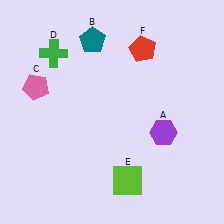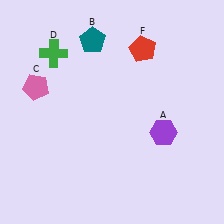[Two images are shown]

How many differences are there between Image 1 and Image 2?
There is 1 difference between the two images.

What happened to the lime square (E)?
The lime square (E) was removed in Image 2. It was in the bottom-right area of Image 1.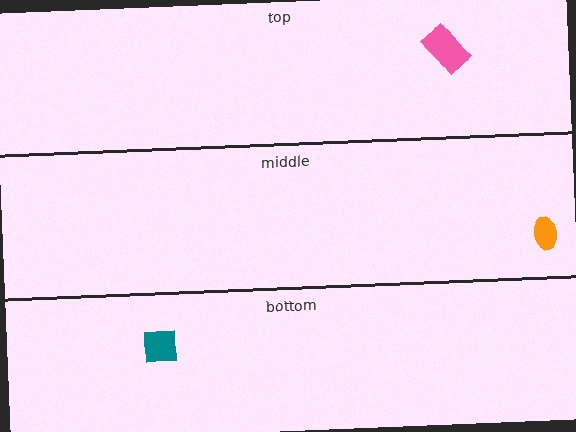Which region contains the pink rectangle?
The top region.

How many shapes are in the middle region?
1.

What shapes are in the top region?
The pink rectangle.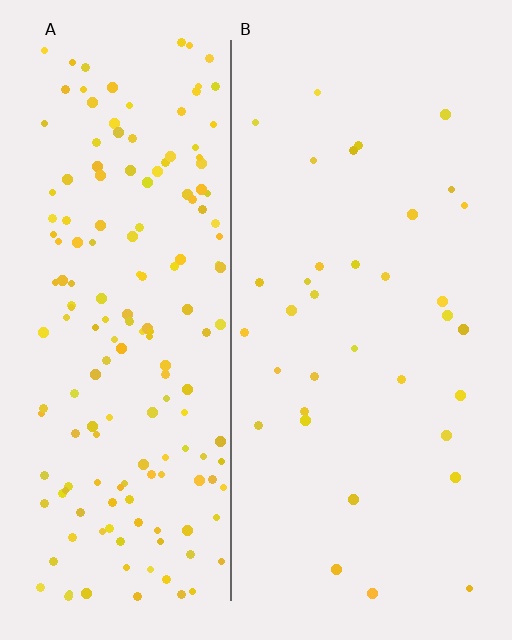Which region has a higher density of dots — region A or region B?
A (the left).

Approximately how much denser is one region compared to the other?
Approximately 5.1× — region A over region B.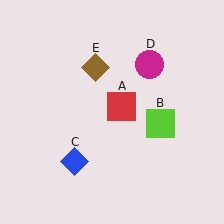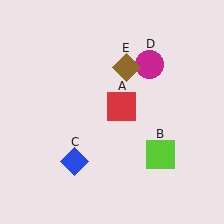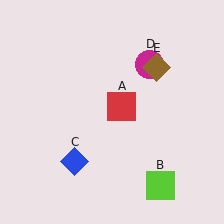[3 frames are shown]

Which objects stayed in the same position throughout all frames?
Red square (object A) and blue diamond (object C) and magenta circle (object D) remained stationary.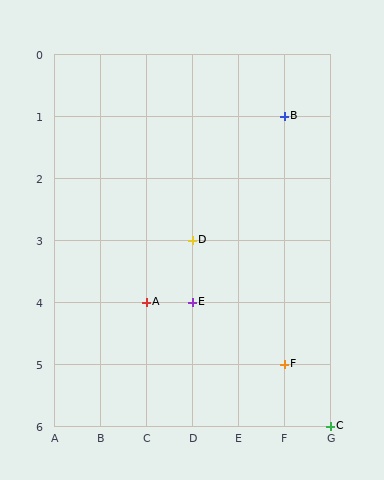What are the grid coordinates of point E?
Point E is at grid coordinates (D, 4).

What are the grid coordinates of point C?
Point C is at grid coordinates (G, 6).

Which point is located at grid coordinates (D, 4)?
Point E is at (D, 4).